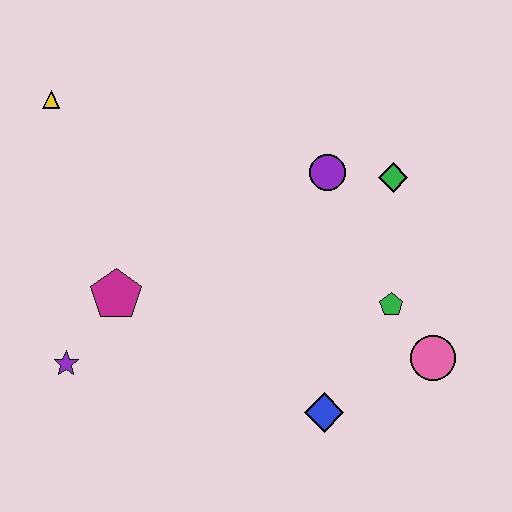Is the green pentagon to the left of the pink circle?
Yes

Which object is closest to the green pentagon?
The pink circle is closest to the green pentagon.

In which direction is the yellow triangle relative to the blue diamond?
The yellow triangle is above the blue diamond.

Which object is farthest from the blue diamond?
The yellow triangle is farthest from the blue diamond.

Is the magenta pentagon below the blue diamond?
No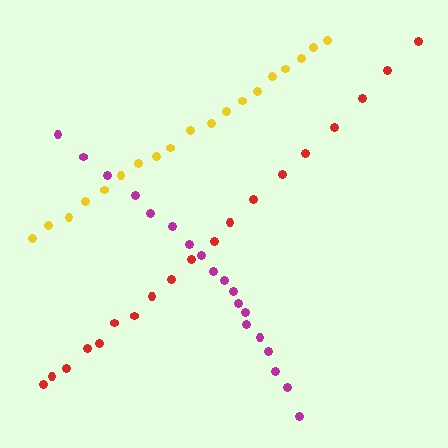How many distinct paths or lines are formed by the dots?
There are 3 distinct paths.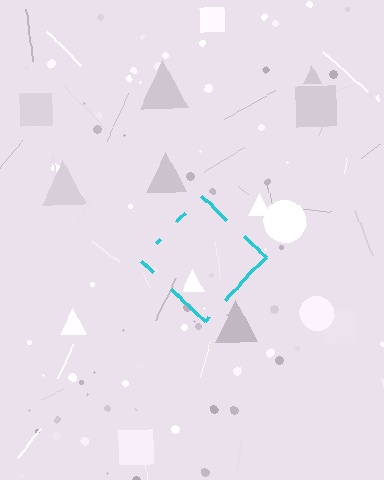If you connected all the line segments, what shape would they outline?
They would outline a diamond.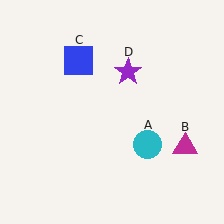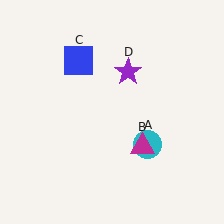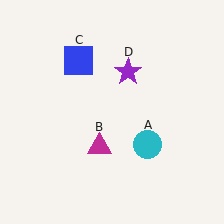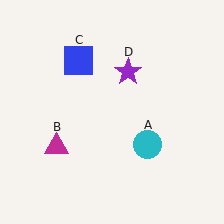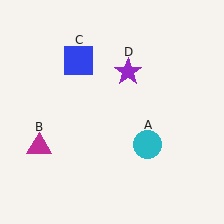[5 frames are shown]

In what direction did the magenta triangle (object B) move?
The magenta triangle (object B) moved left.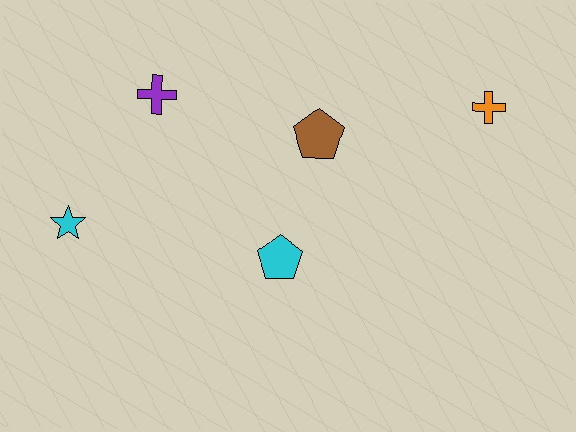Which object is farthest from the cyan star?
The orange cross is farthest from the cyan star.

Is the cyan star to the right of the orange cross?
No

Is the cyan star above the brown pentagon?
No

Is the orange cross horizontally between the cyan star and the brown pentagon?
No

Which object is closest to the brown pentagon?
The cyan pentagon is closest to the brown pentagon.